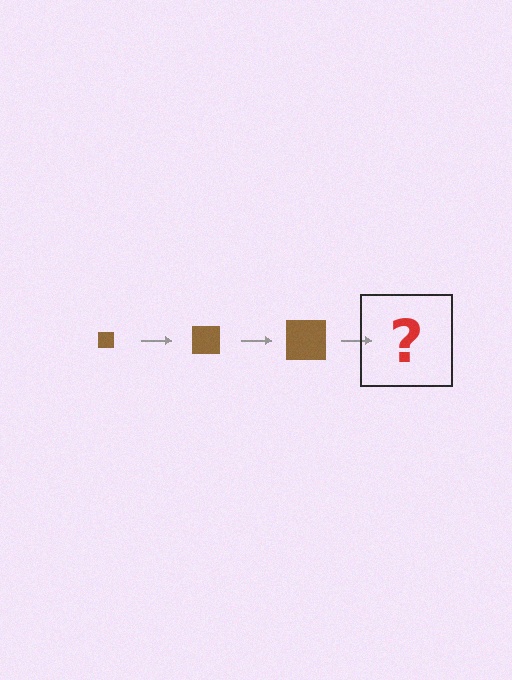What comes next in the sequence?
The next element should be a brown square, larger than the previous one.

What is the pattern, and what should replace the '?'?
The pattern is that the square gets progressively larger each step. The '?' should be a brown square, larger than the previous one.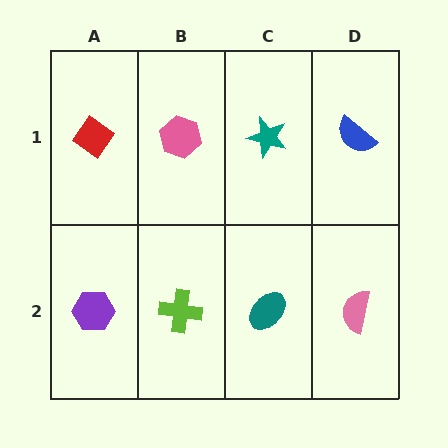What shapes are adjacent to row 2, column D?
A blue semicircle (row 1, column D), a teal ellipse (row 2, column C).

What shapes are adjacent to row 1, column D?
A pink semicircle (row 2, column D), a teal star (row 1, column C).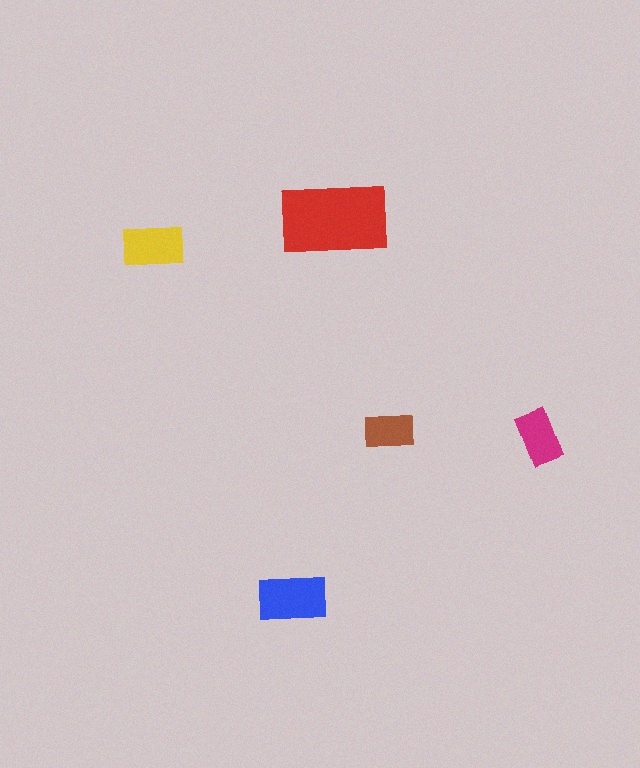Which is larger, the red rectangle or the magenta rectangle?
The red one.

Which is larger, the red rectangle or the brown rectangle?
The red one.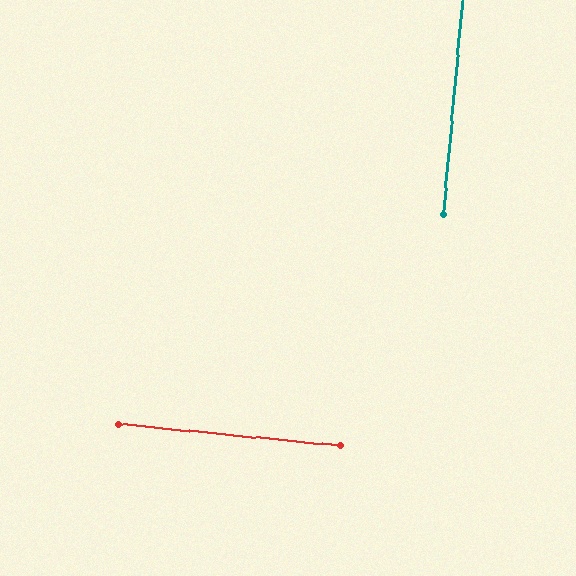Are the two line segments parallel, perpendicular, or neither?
Perpendicular — they meet at approximately 90°.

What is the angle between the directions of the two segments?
Approximately 90 degrees.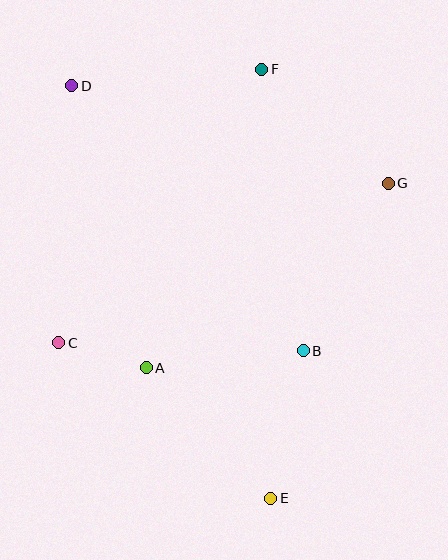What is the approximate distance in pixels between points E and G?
The distance between E and G is approximately 336 pixels.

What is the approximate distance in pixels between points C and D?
The distance between C and D is approximately 258 pixels.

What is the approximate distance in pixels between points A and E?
The distance between A and E is approximately 180 pixels.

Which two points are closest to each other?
Points A and C are closest to each other.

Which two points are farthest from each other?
Points D and E are farthest from each other.